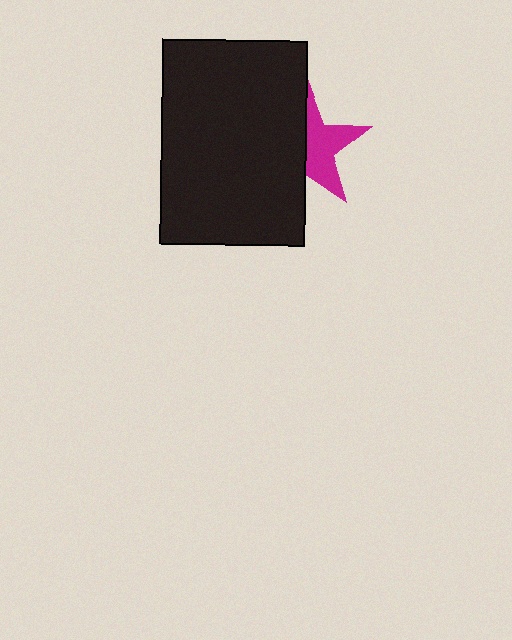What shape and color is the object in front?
The object in front is a black rectangle.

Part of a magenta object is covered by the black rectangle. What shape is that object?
It is a star.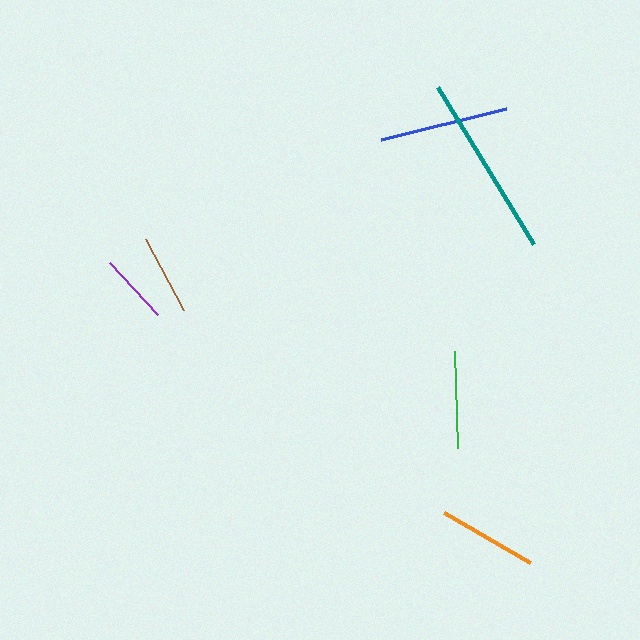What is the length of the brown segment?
The brown segment is approximately 81 pixels long.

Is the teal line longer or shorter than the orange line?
The teal line is longer than the orange line.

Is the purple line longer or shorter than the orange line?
The orange line is longer than the purple line.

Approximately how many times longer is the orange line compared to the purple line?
The orange line is approximately 1.4 times the length of the purple line.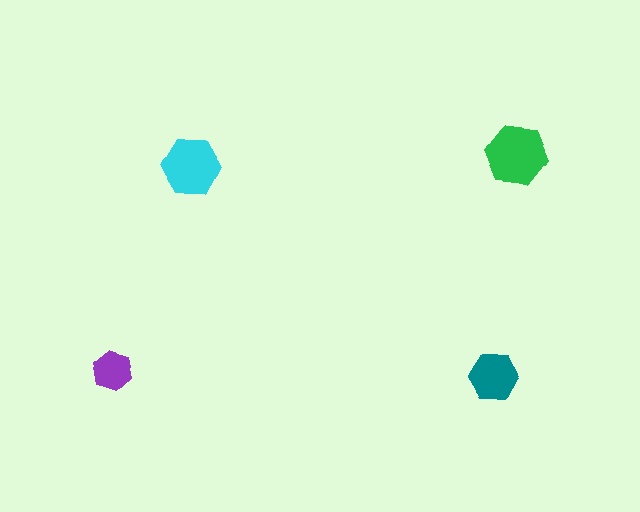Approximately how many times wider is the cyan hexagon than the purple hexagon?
About 1.5 times wider.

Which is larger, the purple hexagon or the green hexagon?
The green one.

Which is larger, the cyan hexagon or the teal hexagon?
The cyan one.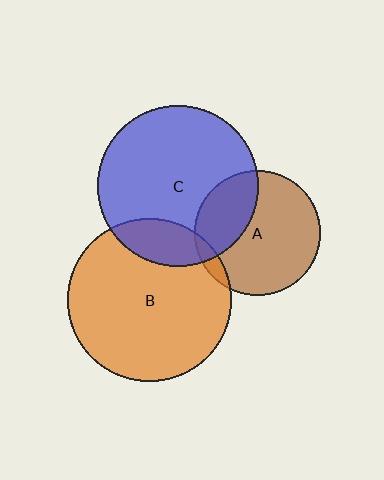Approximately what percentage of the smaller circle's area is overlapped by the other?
Approximately 5%.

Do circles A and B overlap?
Yes.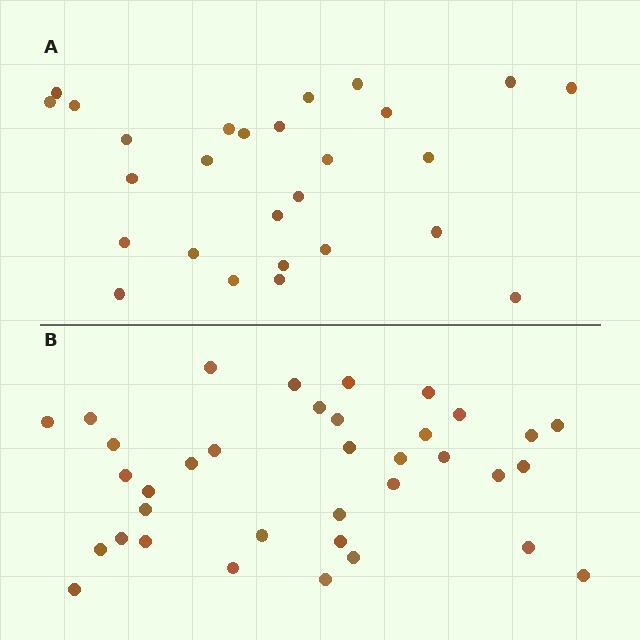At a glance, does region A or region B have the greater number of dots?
Region B (the bottom region) has more dots.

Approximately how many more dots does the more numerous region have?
Region B has roughly 8 or so more dots than region A.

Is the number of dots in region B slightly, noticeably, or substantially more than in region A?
Region B has noticeably more, but not dramatically so. The ratio is roughly 1.3 to 1.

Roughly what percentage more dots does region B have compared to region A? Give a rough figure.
About 35% more.